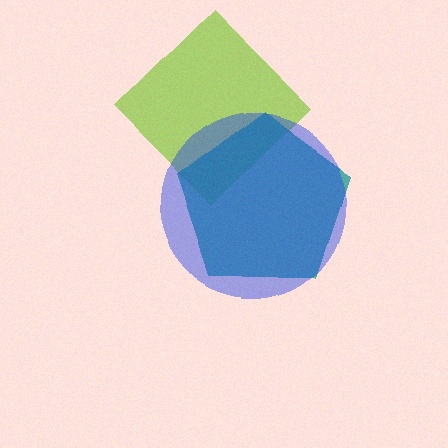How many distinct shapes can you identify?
There are 3 distinct shapes: a lime diamond, a teal pentagon, a blue circle.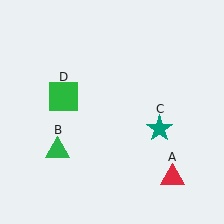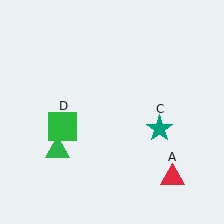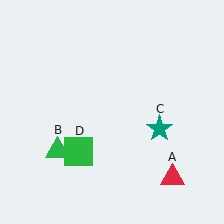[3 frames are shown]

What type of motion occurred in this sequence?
The green square (object D) rotated counterclockwise around the center of the scene.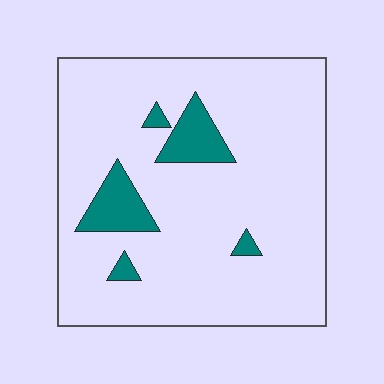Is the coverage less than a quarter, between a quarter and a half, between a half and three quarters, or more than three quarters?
Less than a quarter.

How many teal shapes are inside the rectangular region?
5.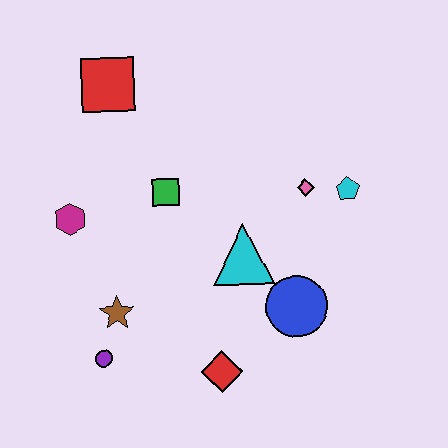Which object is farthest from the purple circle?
The cyan pentagon is farthest from the purple circle.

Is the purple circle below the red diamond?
No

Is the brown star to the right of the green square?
No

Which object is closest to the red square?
The green square is closest to the red square.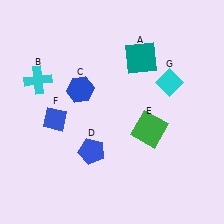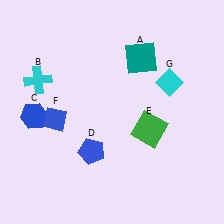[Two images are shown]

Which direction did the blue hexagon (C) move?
The blue hexagon (C) moved left.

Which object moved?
The blue hexagon (C) moved left.